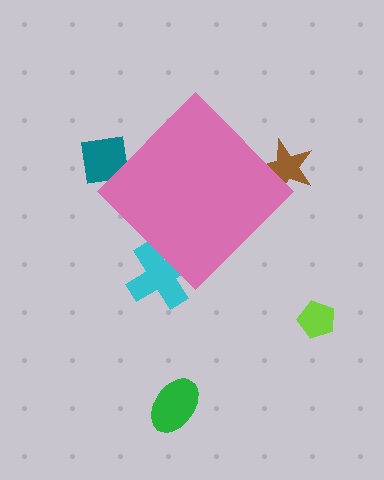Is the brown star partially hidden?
Yes, the brown star is partially hidden behind the pink diamond.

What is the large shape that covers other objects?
A pink diamond.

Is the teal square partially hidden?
Yes, the teal square is partially hidden behind the pink diamond.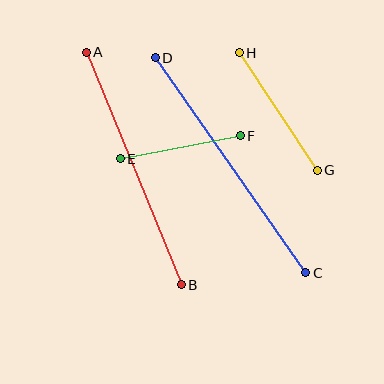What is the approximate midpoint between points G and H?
The midpoint is at approximately (278, 111) pixels.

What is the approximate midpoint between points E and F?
The midpoint is at approximately (180, 147) pixels.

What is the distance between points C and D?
The distance is approximately 263 pixels.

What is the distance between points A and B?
The distance is approximately 251 pixels.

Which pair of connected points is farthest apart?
Points C and D are farthest apart.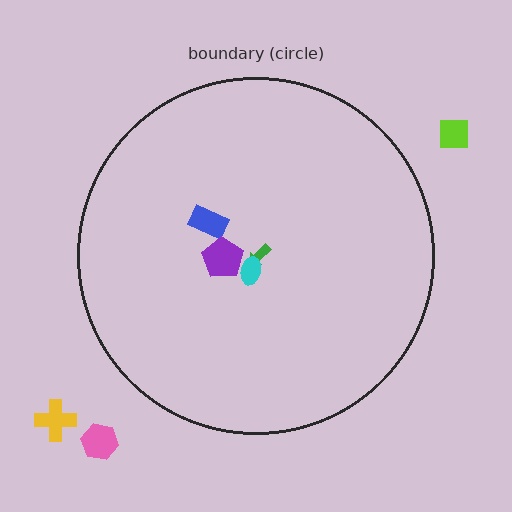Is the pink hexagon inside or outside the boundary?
Outside.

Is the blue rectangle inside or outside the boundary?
Inside.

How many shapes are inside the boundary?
4 inside, 3 outside.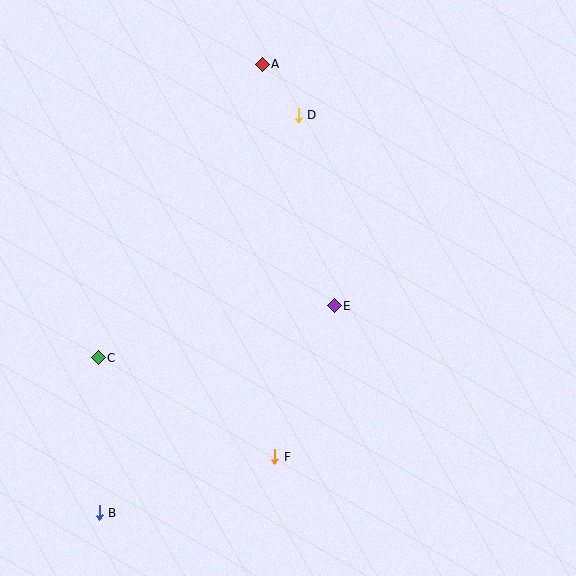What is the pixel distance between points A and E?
The distance between A and E is 252 pixels.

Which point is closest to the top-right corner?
Point D is closest to the top-right corner.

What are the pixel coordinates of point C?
Point C is at (98, 358).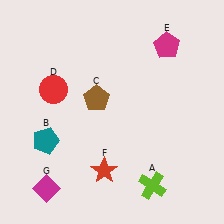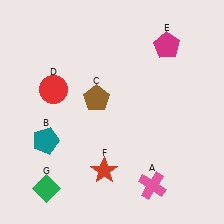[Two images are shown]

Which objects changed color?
A changed from lime to pink. G changed from magenta to green.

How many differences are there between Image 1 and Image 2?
There are 2 differences between the two images.